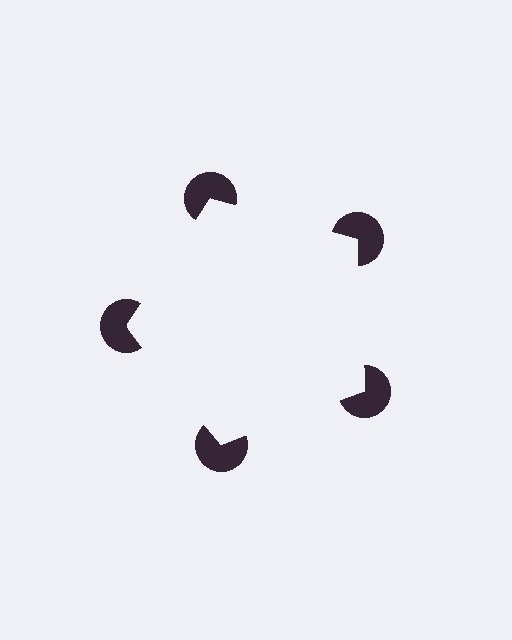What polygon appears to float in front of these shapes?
An illusory pentagon — its edges are inferred from the aligned wedge cuts in the pac-man discs, not physically drawn.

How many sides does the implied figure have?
5 sides.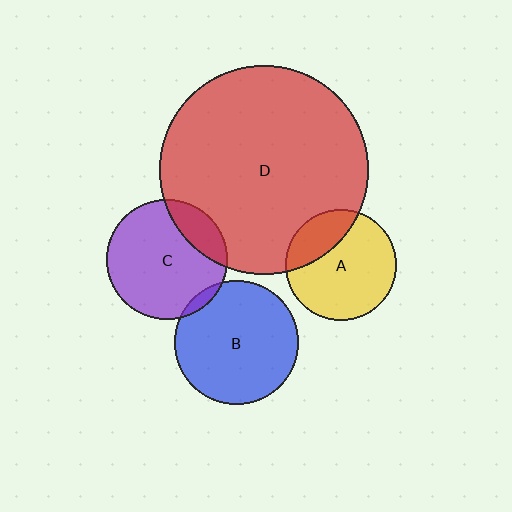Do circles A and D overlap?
Yes.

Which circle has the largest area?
Circle D (red).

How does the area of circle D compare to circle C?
Approximately 3.0 times.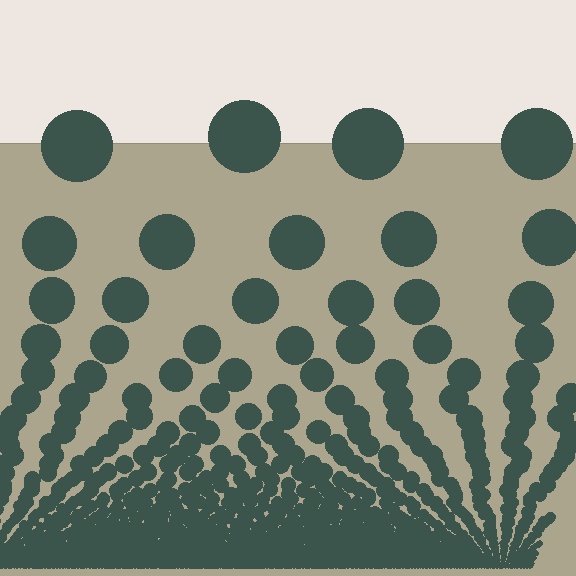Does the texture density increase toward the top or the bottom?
Density increases toward the bottom.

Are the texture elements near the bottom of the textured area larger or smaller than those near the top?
Smaller. The gradient is inverted — elements near the bottom are smaller and denser.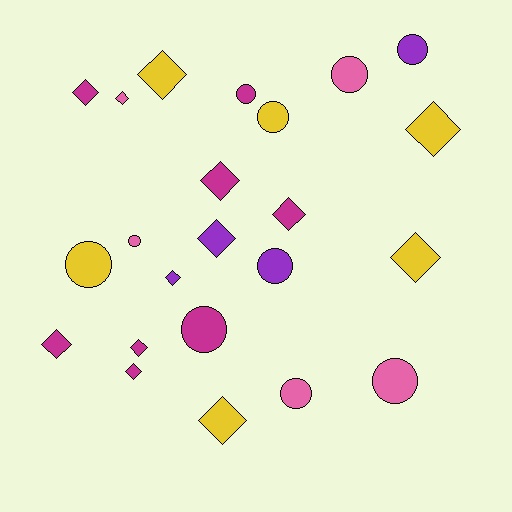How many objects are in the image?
There are 23 objects.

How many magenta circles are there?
There are 2 magenta circles.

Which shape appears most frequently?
Diamond, with 13 objects.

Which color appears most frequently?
Magenta, with 8 objects.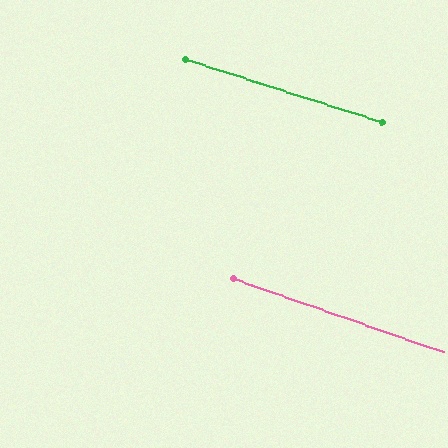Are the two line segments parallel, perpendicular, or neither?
Parallel — their directions differ by only 1.4°.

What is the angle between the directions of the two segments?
Approximately 1 degree.